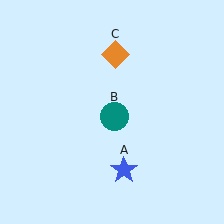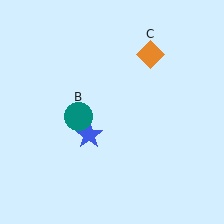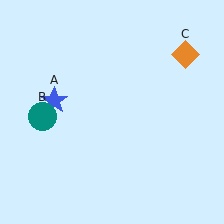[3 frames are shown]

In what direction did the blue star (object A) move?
The blue star (object A) moved up and to the left.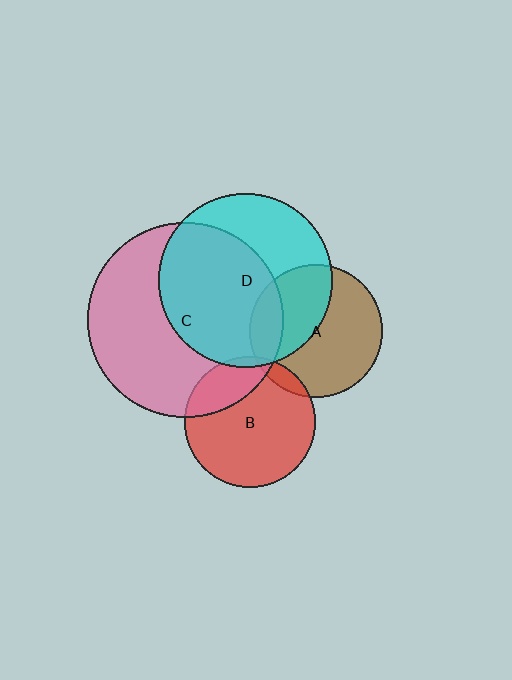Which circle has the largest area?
Circle C (pink).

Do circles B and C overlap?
Yes.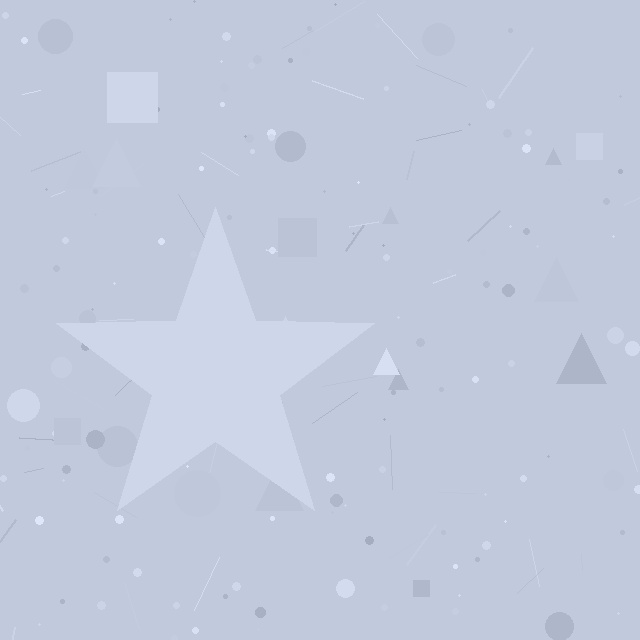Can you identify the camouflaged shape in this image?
The camouflaged shape is a star.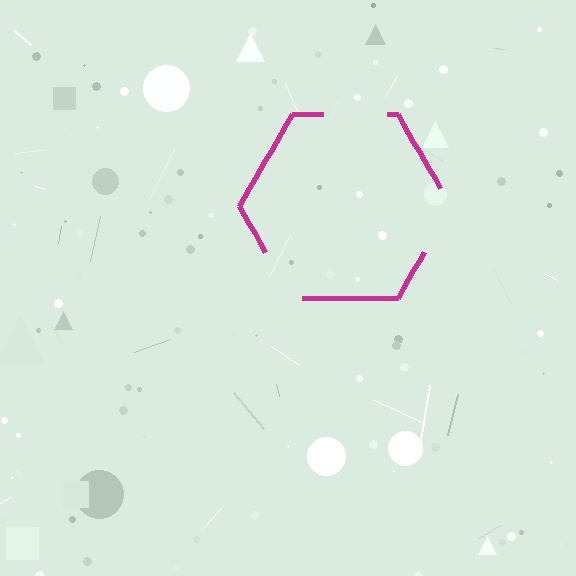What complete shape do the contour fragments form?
The contour fragments form a hexagon.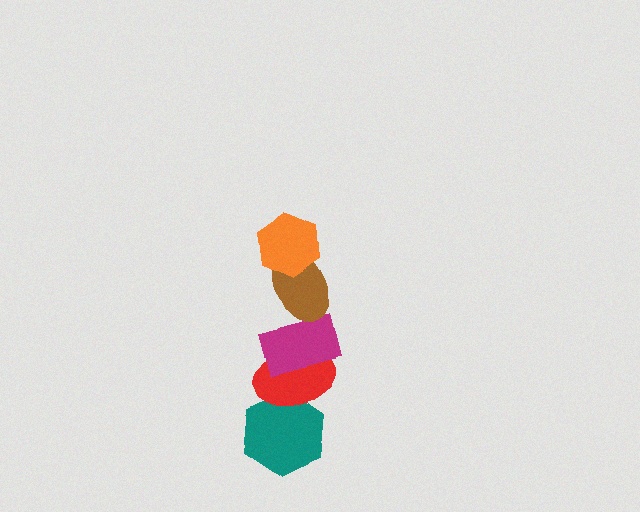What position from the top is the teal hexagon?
The teal hexagon is 5th from the top.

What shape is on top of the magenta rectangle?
The brown ellipse is on top of the magenta rectangle.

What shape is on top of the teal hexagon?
The red ellipse is on top of the teal hexagon.